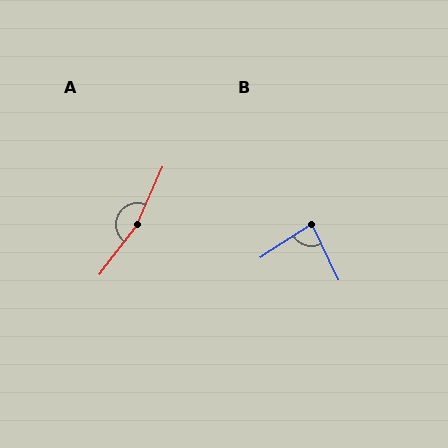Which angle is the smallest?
B, at approximately 83 degrees.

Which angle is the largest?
A, at approximately 167 degrees.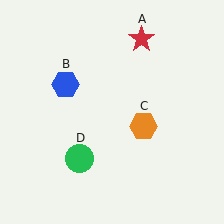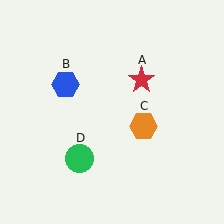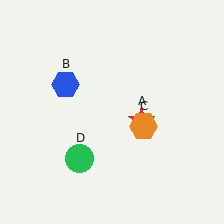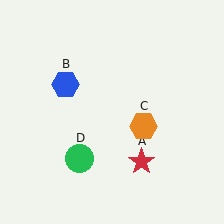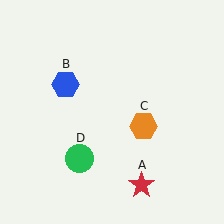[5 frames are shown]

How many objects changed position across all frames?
1 object changed position: red star (object A).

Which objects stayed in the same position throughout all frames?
Blue hexagon (object B) and orange hexagon (object C) and green circle (object D) remained stationary.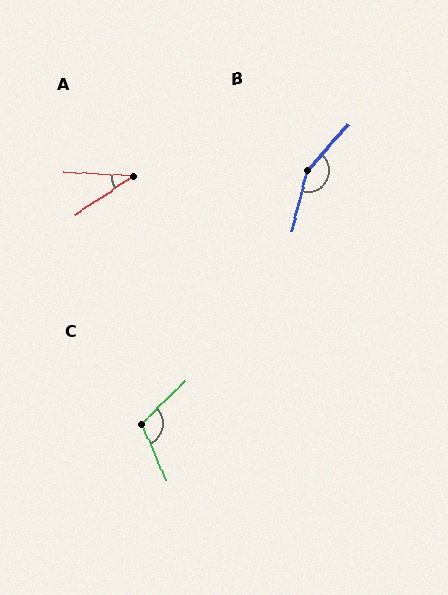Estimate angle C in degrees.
Approximately 111 degrees.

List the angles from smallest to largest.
A (37°), C (111°), B (154°).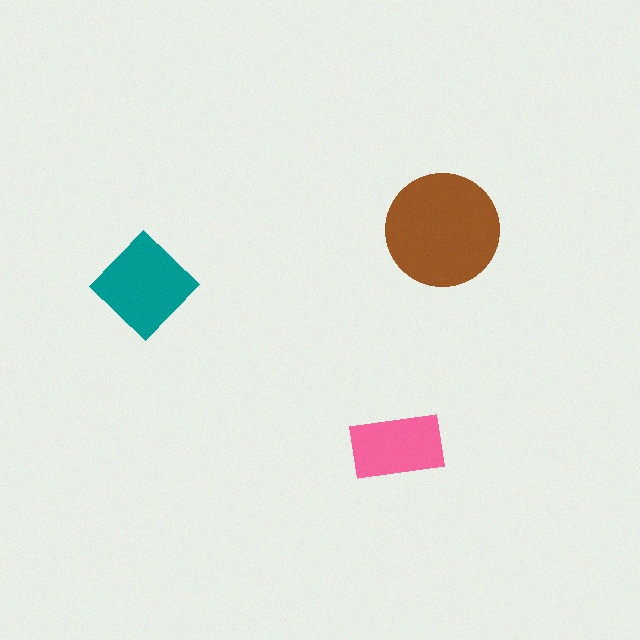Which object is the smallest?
The pink rectangle.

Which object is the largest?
The brown circle.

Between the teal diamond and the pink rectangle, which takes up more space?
The teal diamond.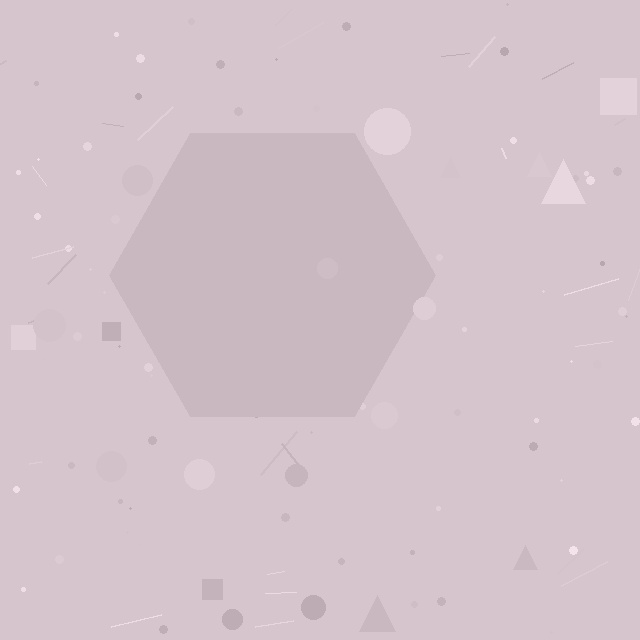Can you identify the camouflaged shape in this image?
The camouflaged shape is a hexagon.